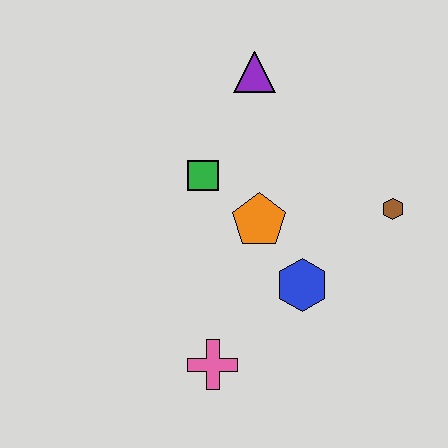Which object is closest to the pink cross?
The blue hexagon is closest to the pink cross.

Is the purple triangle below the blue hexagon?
No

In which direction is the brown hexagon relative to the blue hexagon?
The brown hexagon is to the right of the blue hexagon.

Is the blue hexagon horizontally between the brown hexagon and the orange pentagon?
Yes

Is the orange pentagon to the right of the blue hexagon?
No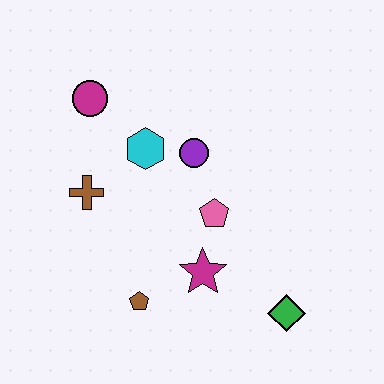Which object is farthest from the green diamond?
The magenta circle is farthest from the green diamond.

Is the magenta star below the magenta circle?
Yes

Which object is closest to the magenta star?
The pink pentagon is closest to the magenta star.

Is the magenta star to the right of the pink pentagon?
No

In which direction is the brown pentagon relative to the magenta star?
The brown pentagon is to the left of the magenta star.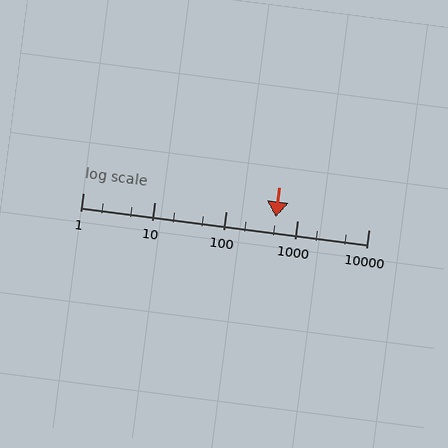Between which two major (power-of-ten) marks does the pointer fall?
The pointer is between 100 and 1000.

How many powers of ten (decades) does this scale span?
The scale spans 4 decades, from 1 to 10000.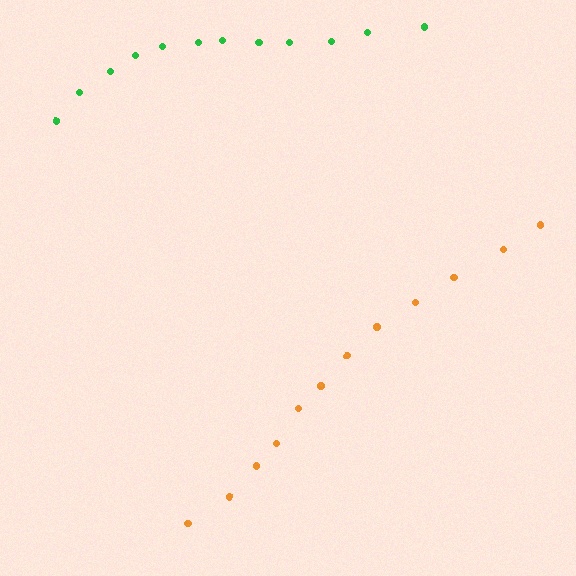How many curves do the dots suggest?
There are 2 distinct paths.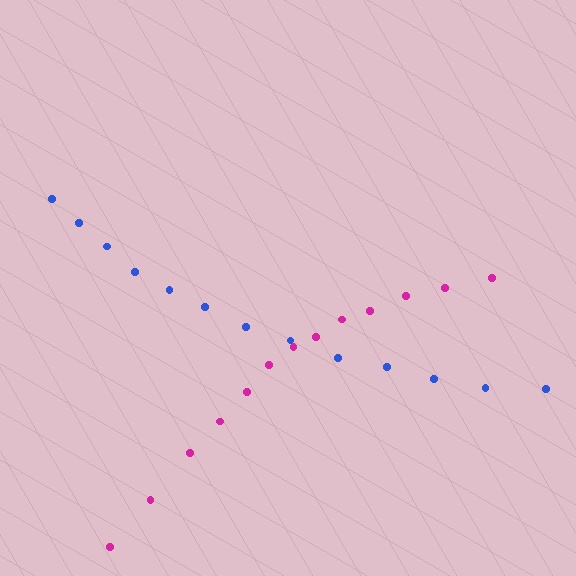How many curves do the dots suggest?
There are 2 distinct paths.